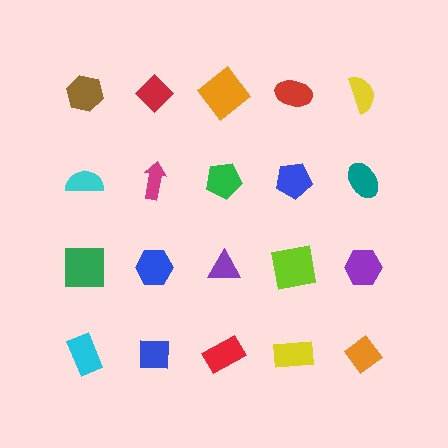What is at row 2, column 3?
A green pentagon.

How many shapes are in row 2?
5 shapes.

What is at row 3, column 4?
A lime square.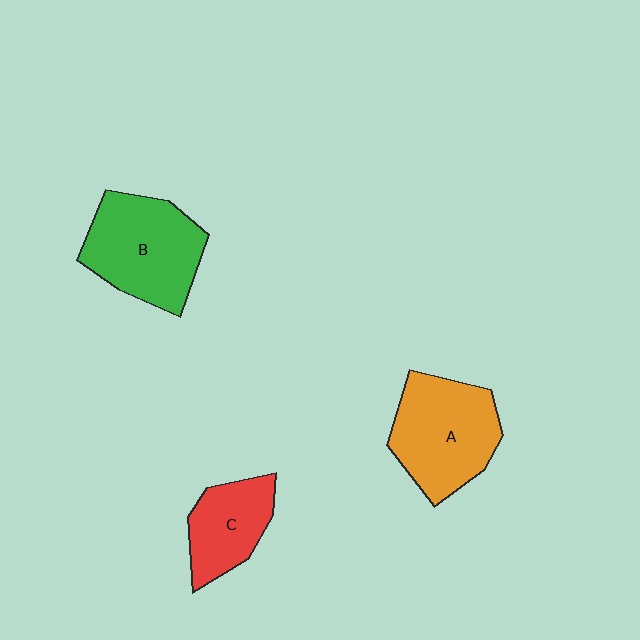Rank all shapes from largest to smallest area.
From largest to smallest: B (green), A (orange), C (red).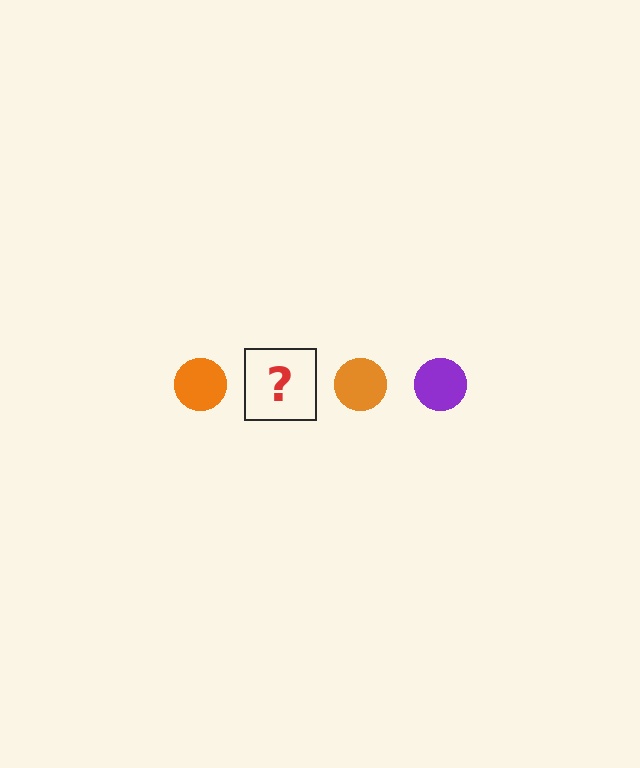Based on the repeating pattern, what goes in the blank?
The blank should be a purple circle.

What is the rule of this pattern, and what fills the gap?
The rule is that the pattern cycles through orange, purple circles. The gap should be filled with a purple circle.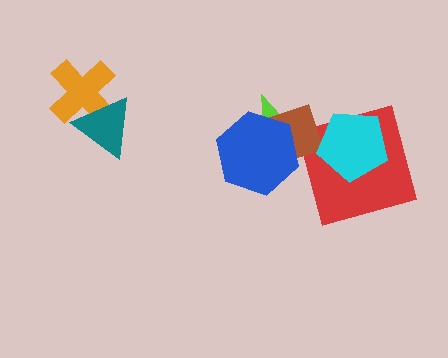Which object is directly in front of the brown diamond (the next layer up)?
The blue hexagon is directly in front of the brown diamond.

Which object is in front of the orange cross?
The teal triangle is in front of the orange cross.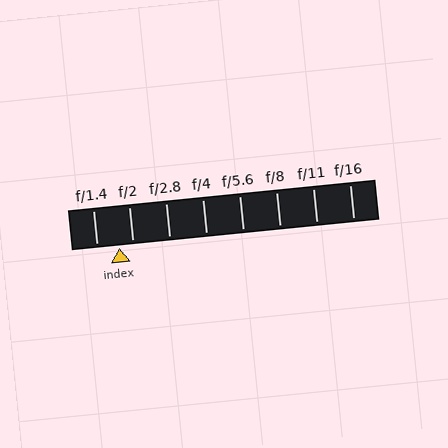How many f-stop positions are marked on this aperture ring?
There are 8 f-stop positions marked.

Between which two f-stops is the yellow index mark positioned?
The index mark is between f/1.4 and f/2.